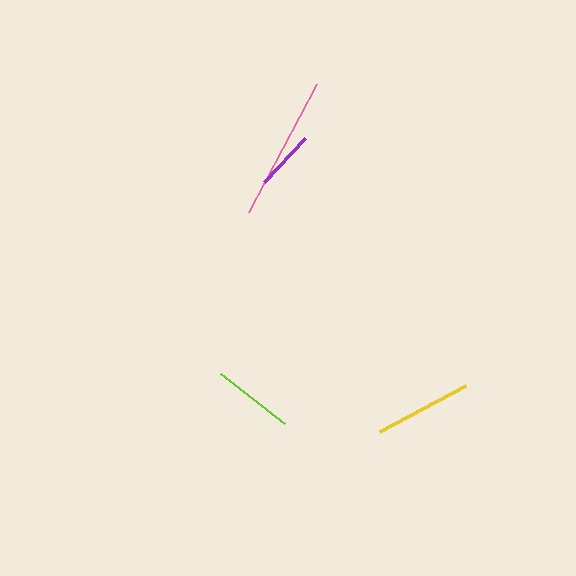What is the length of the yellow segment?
The yellow segment is approximately 98 pixels long.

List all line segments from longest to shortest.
From longest to shortest: pink, yellow, lime, purple.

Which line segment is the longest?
The pink line is the longest at approximately 145 pixels.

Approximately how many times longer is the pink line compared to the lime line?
The pink line is approximately 1.8 times the length of the lime line.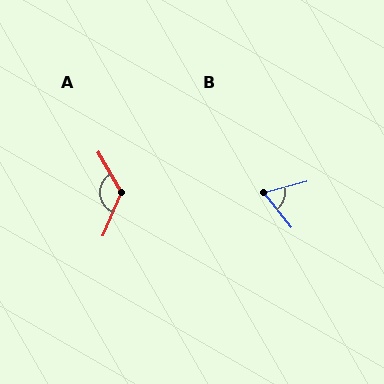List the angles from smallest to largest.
B (67°), A (126°).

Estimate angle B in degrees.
Approximately 67 degrees.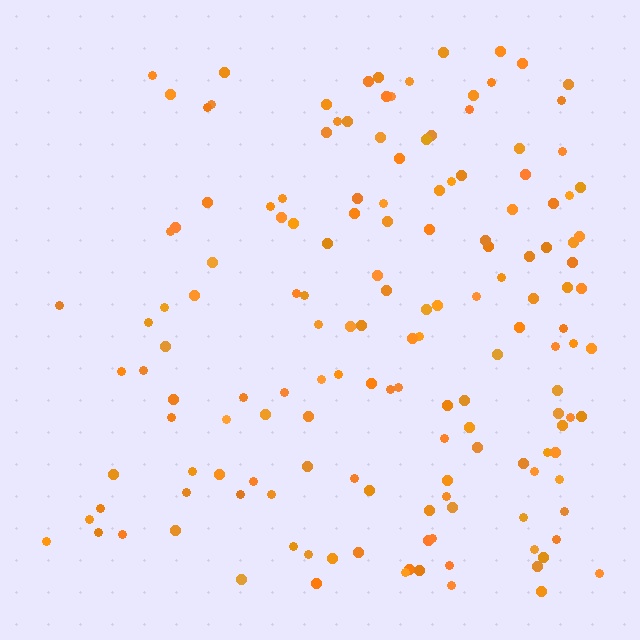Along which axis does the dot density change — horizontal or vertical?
Horizontal.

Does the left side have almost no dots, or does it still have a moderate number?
Still a moderate number, just noticeably fewer than the right.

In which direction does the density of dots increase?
From left to right, with the right side densest.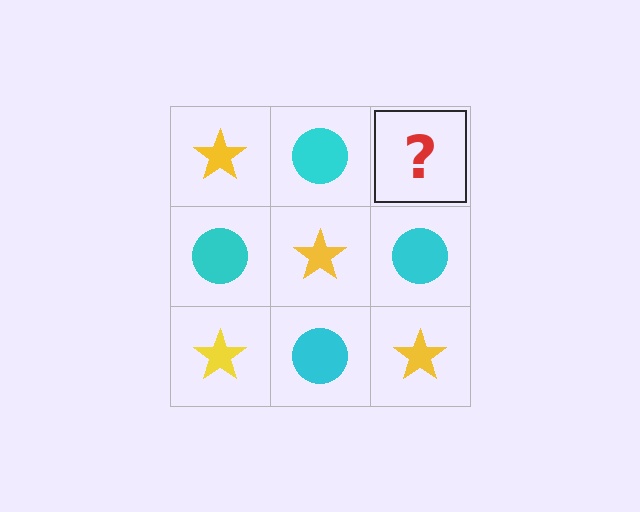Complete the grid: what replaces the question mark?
The question mark should be replaced with a yellow star.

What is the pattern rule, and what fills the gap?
The rule is that it alternates yellow star and cyan circle in a checkerboard pattern. The gap should be filled with a yellow star.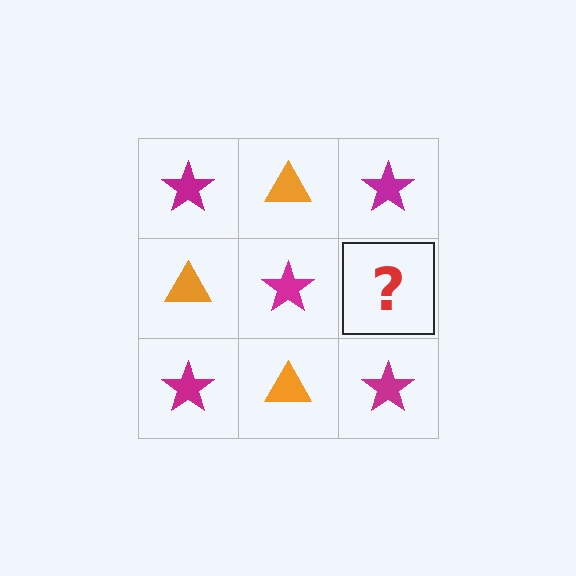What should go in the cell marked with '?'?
The missing cell should contain an orange triangle.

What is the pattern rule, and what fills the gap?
The rule is that it alternates magenta star and orange triangle in a checkerboard pattern. The gap should be filled with an orange triangle.